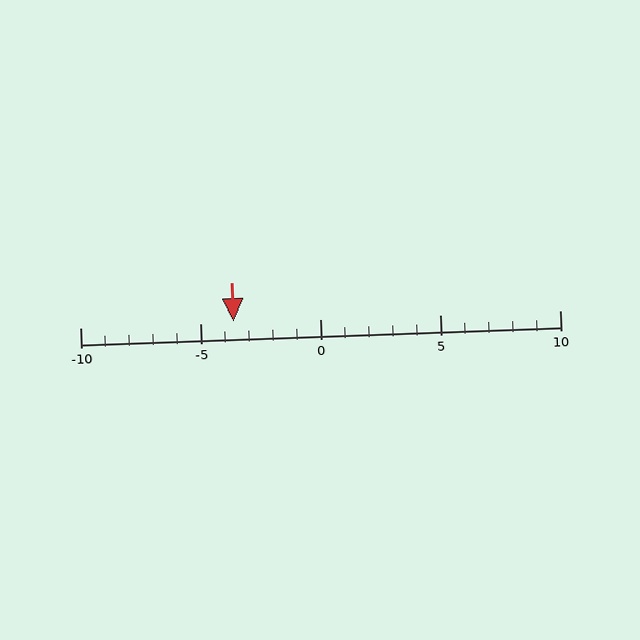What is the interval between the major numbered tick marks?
The major tick marks are spaced 5 units apart.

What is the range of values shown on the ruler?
The ruler shows values from -10 to 10.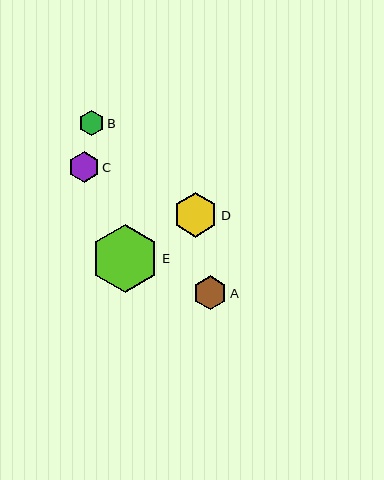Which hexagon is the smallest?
Hexagon B is the smallest with a size of approximately 25 pixels.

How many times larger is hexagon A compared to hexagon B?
Hexagon A is approximately 1.4 times the size of hexagon B.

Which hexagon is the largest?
Hexagon E is the largest with a size of approximately 67 pixels.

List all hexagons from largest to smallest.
From largest to smallest: E, D, A, C, B.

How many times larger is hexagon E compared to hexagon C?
Hexagon E is approximately 2.2 times the size of hexagon C.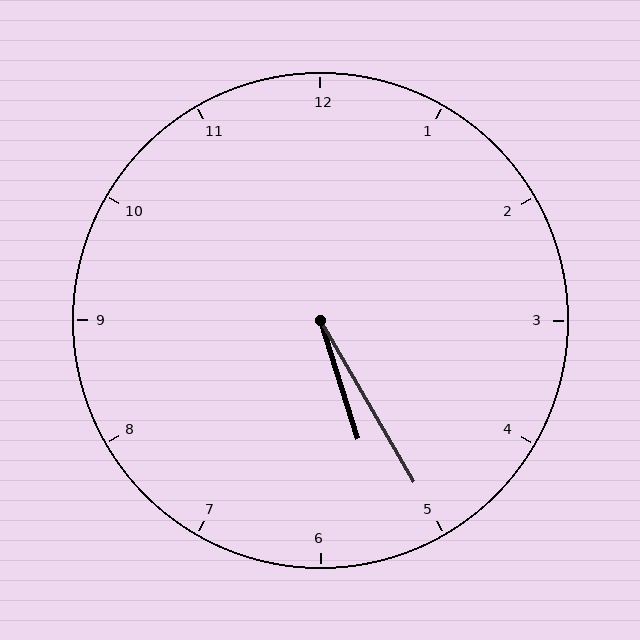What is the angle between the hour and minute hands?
Approximately 12 degrees.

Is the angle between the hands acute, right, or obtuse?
It is acute.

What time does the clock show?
5:25.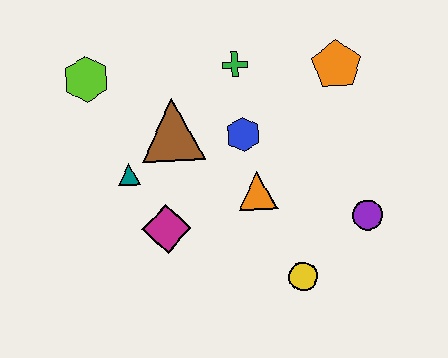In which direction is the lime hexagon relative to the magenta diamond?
The lime hexagon is above the magenta diamond.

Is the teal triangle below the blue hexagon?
Yes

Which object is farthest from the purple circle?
The lime hexagon is farthest from the purple circle.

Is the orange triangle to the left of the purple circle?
Yes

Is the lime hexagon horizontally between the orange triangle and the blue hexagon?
No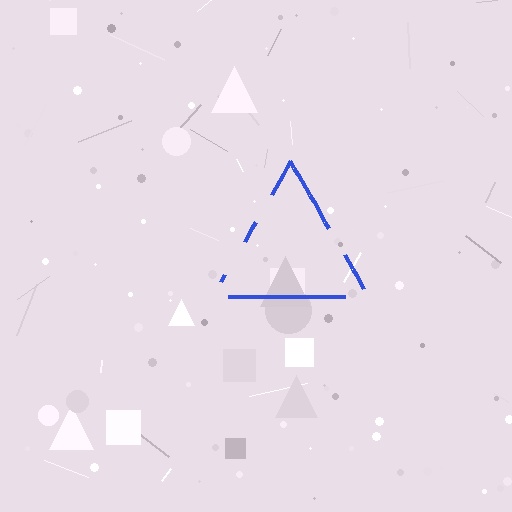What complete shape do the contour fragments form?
The contour fragments form a triangle.